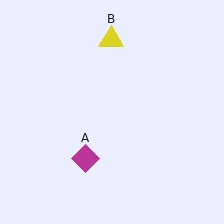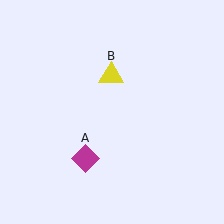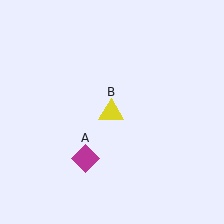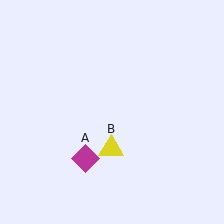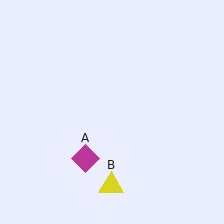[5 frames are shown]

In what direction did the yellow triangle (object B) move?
The yellow triangle (object B) moved down.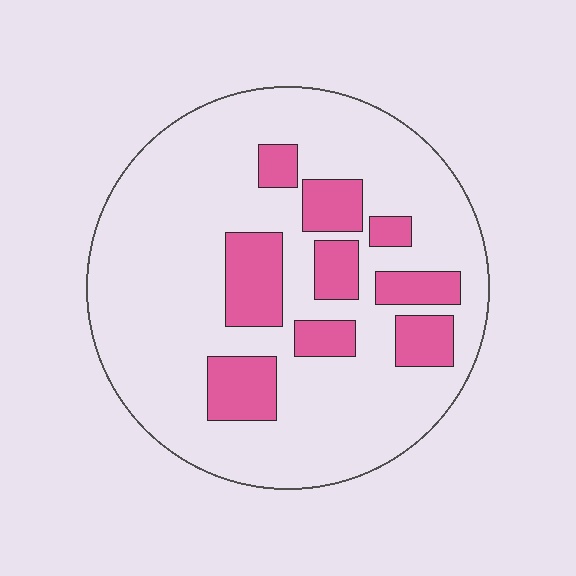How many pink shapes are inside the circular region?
9.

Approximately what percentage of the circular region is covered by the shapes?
Approximately 20%.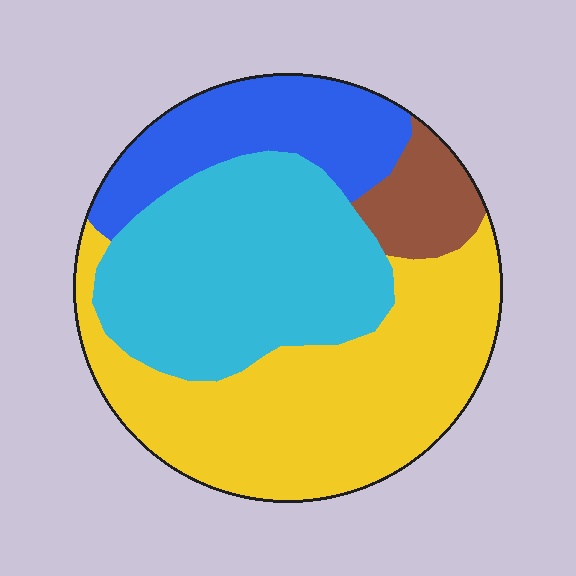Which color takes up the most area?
Yellow, at roughly 40%.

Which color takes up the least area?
Brown, at roughly 10%.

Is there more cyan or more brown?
Cyan.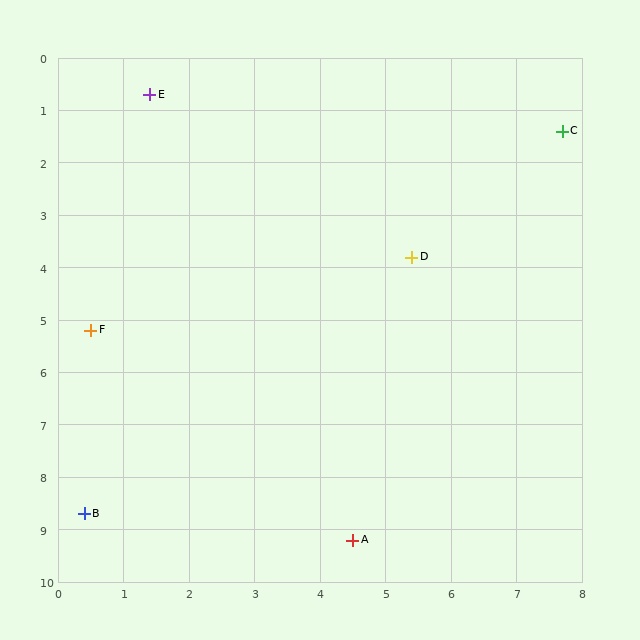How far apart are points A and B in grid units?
Points A and B are about 4.1 grid units apart.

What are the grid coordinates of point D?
Point D is at approximately (5.4, 3.8).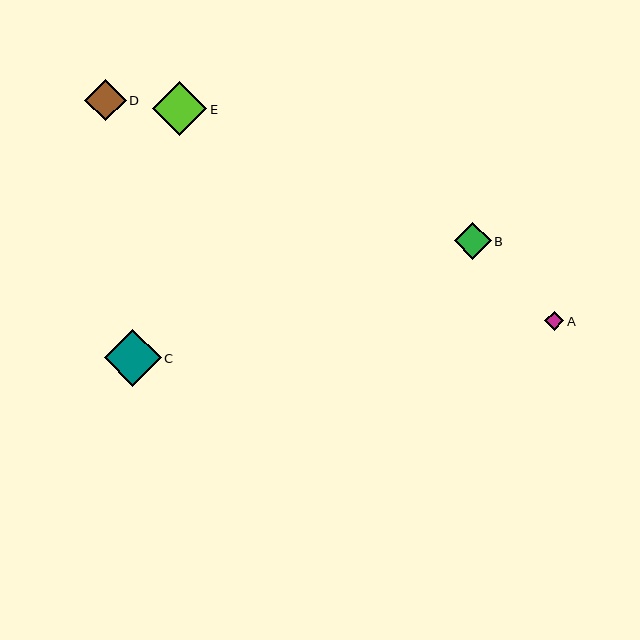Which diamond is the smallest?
Diamond A is the smallest with a size of approximately 19 pixels.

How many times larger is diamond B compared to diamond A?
Diamond B is approximately 1.9 times the size of diamond A.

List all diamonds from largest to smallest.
From largest to smallest: C, E, D, B, A.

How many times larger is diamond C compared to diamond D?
Diamond C is approximately 1.4 times the size of diamond D.